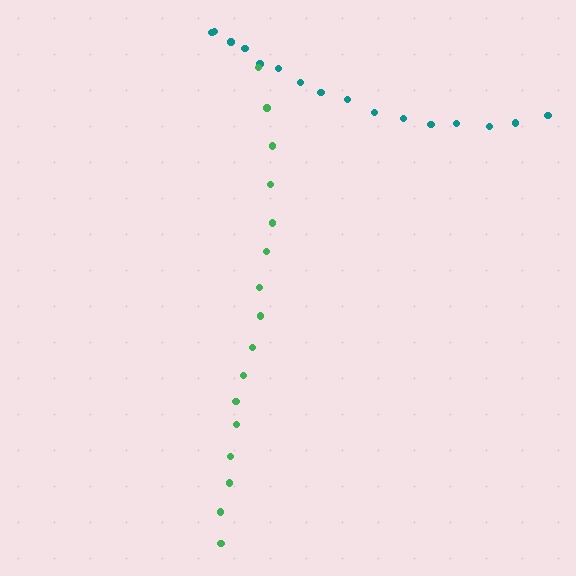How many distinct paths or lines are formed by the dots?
There are 2 distinct paths.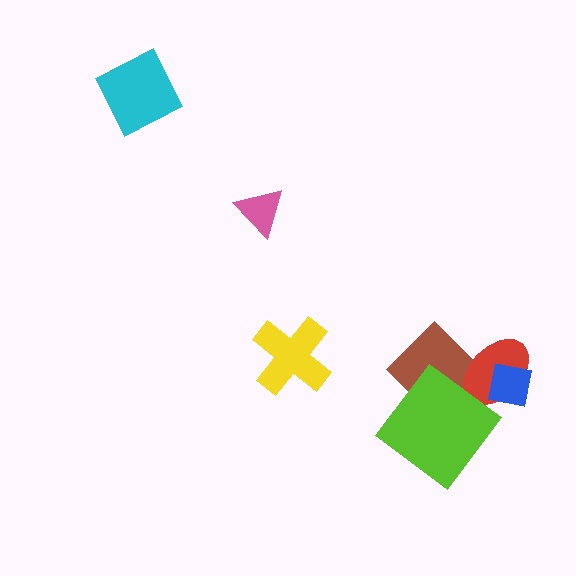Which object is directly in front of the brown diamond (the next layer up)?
The red ellipse is directly in front of the brown diamond.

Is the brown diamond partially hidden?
Yes, it is partially covered by another shape.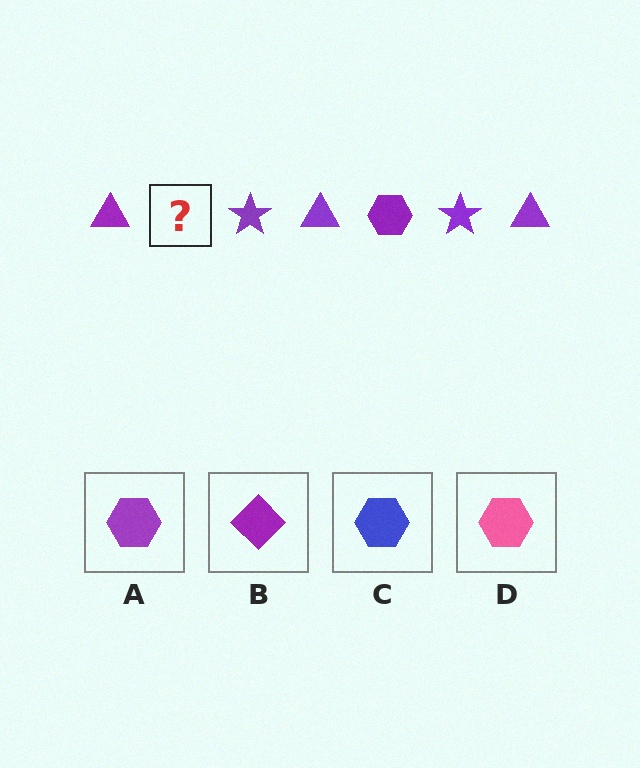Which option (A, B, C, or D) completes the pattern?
A.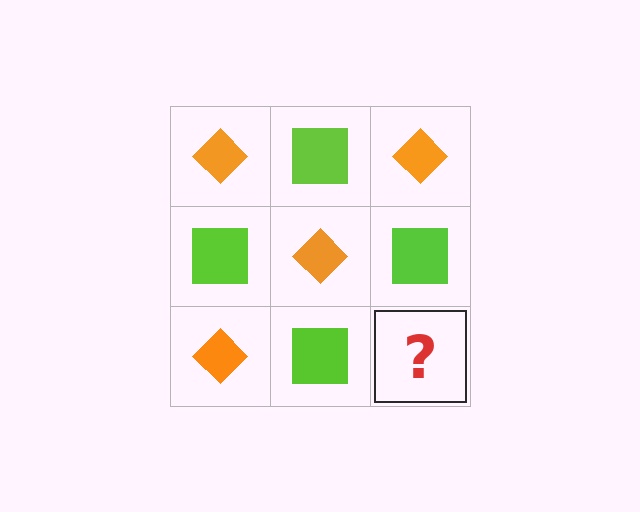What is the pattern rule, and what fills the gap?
The rule is that it alternates orange diamond and lime square in a checkerboard pattern. The gap should be filled with an orange diamond.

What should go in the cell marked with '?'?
The missing cell should contain an orange diamond.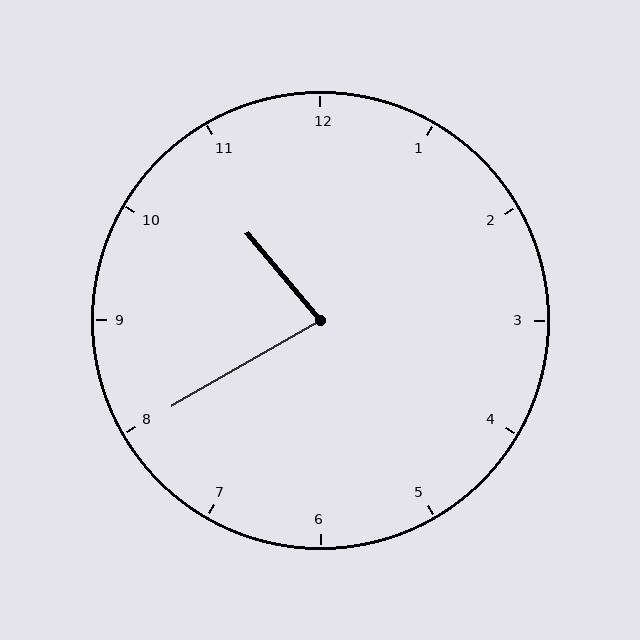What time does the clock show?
10:40.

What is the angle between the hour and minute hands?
Approximately 80 degrees.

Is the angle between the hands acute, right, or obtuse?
It is acute.